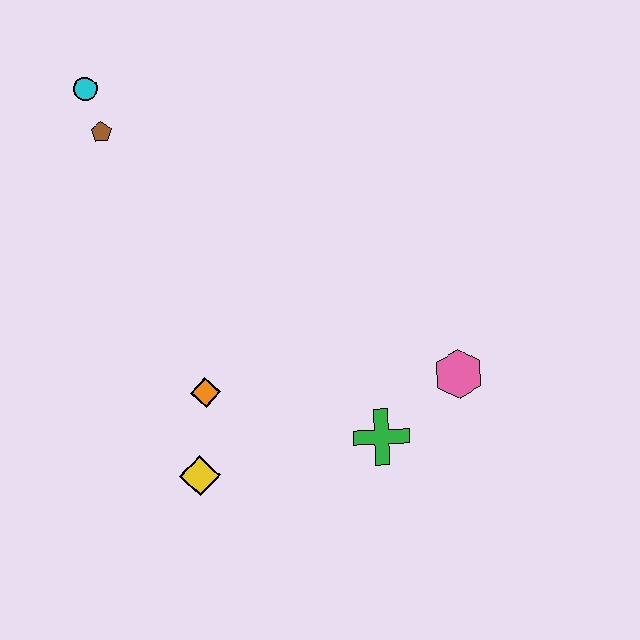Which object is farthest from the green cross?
The cyan circle is farthest from the green cross.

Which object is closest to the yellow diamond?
The orange diamond is closest to the yellow diamond.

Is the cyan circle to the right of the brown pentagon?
No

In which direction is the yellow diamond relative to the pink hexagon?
The yellow diamond is to the left of the pink hexagon.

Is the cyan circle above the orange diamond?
Yes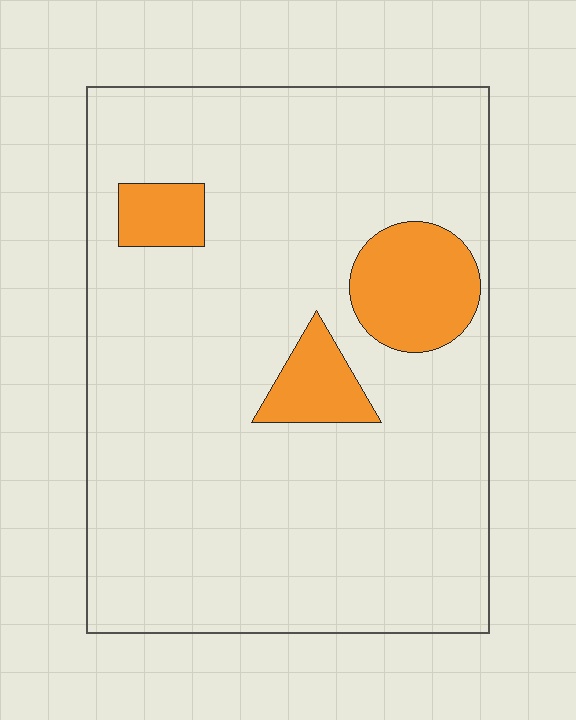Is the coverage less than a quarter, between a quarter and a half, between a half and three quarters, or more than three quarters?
Less than a quarter.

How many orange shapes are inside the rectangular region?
3.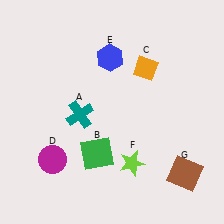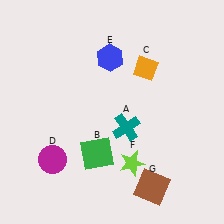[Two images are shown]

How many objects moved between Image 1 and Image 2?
2 objects moved between the two images.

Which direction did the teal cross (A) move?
The teal cross (A) moved right.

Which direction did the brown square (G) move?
The brown square (G) moved left.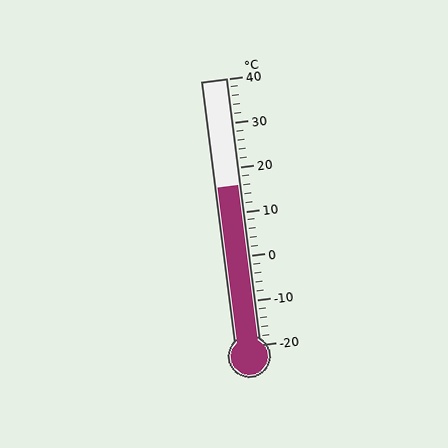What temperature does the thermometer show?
The thermometer shows approximately 16°C.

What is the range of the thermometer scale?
The thermometer scale ranges from -20°C to 40°C.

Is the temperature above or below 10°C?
The temperature is above 10°C.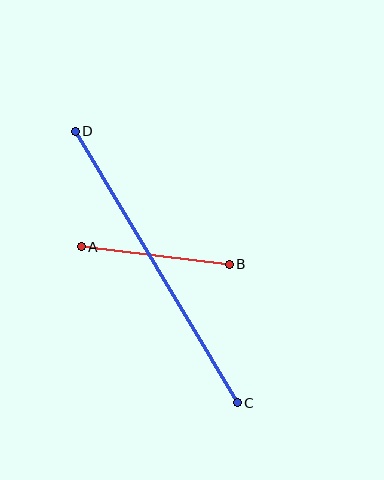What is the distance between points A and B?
The distance is approximately 149 pixels.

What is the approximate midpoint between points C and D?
The midpoint is at approximately (156, 267) pixels.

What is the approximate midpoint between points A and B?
The midpoint is at approximately (155, 255) pixels.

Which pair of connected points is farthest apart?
Points C and D are farthest apart.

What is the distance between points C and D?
The distance is approximately 316 pixels.